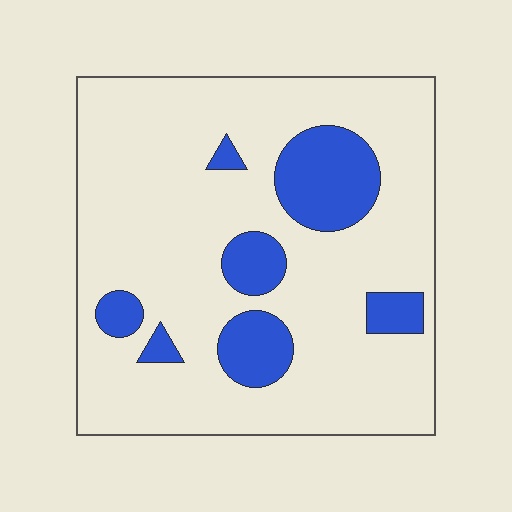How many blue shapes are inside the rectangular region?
7.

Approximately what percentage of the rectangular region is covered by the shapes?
Approximately 20%.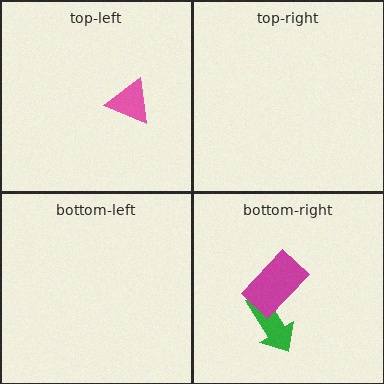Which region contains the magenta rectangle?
The bottom-right region.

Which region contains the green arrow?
The bottom-right region.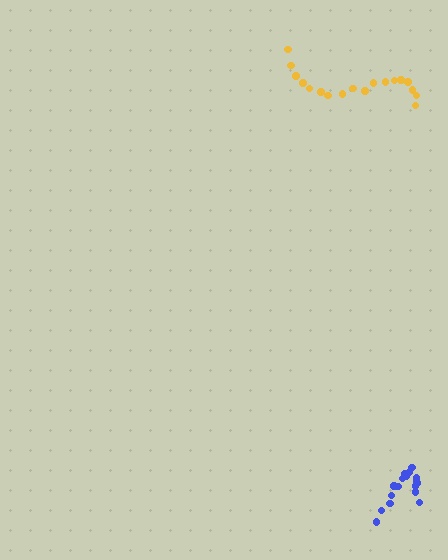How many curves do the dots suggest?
There are 2 distinct paths.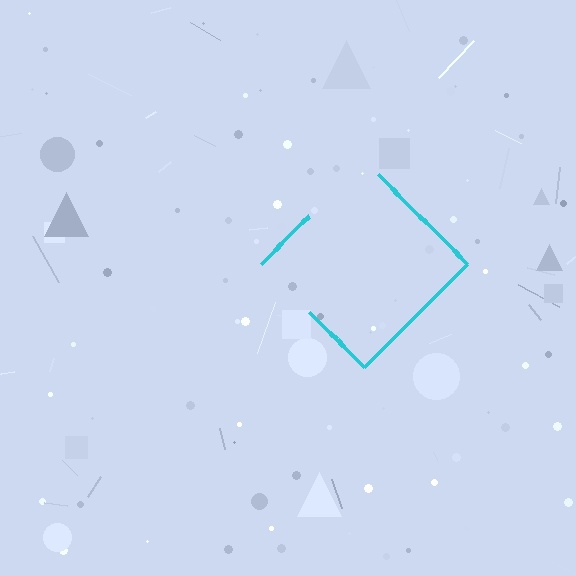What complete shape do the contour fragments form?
The contour fragments form a diamond.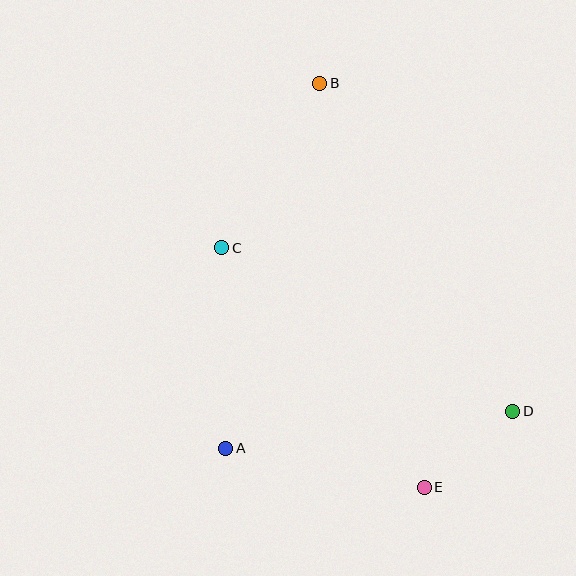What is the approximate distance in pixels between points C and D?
The distance between C and D is approximately 334 pixels.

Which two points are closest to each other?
Points D and E are closest to each other.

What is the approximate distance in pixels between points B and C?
The distance between B and C is approximately 192 pixels.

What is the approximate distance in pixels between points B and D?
The distance between B and D is approximately 381 pixels.